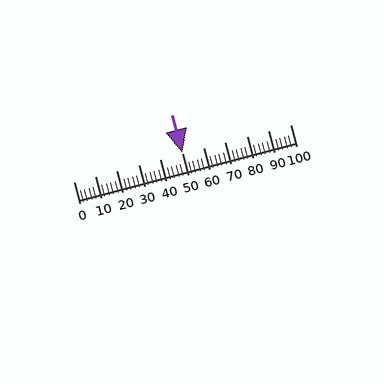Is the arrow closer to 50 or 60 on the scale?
The arrow is closer to 50.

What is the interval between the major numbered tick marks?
The major tick marks are spaced 10 units apart.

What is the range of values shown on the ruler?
The ruler shows values from 0 to 100.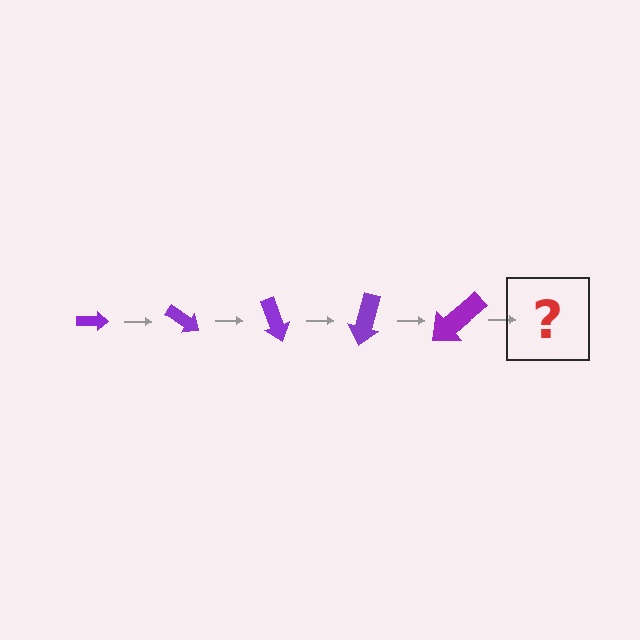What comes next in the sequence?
The next element should be an arrow, larger than the previous one and rotated 175 degrees from the start.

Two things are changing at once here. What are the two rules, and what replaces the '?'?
The two rules are that the arrow grows larger each step and it rotates 35 degrees each step. The '?' should be an arrow, larger than the previous one and rotated 175 degrees from the start.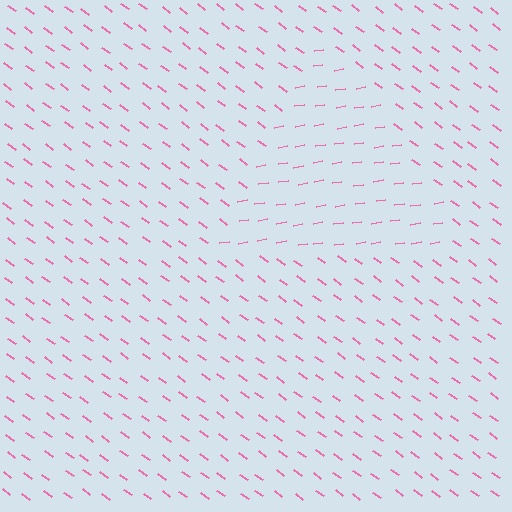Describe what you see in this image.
The image is filled with small pink line segments. A triangle region in the image has lines oriented differently from the surrounding lines, creating a visible texture boundary.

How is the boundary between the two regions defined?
The boundary is defined purely by a change in line orientation (approximately 45 degrees difference). All lines are the same color and thickness.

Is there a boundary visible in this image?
Yes, there is a texture boundary formed by a change in line orientation.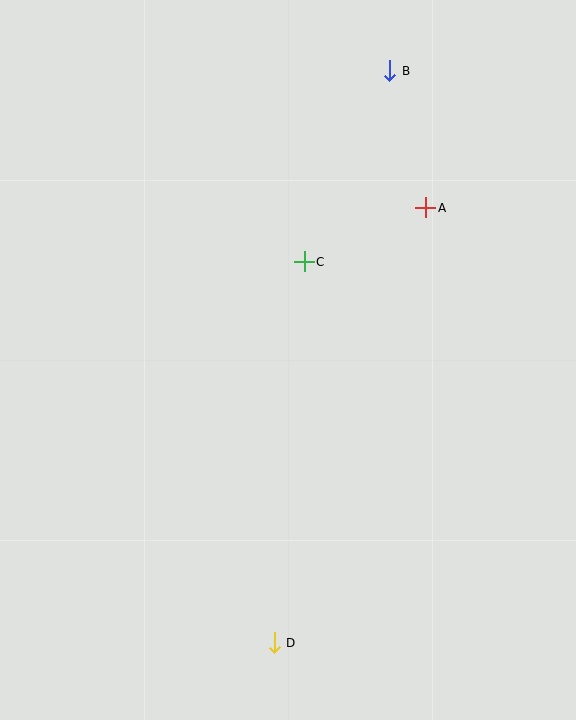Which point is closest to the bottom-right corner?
Point D is closest to the bottom-right corner.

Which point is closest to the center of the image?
Point C at (304, 262) is closest to the center.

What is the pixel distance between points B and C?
The distance between B and C is 209 pixels.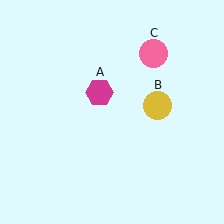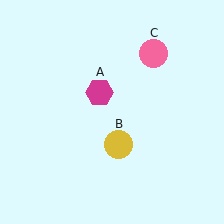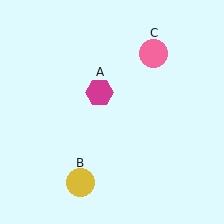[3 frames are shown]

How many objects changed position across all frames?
1 object changed position: yellow circle (object B).